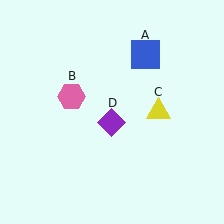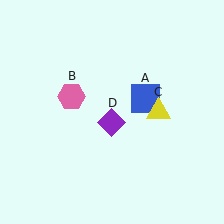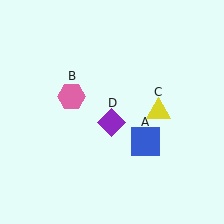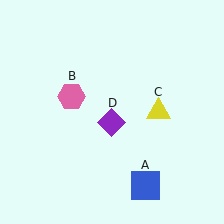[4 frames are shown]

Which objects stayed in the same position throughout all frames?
Pink hexagon (object B) and yellow triangle (object C) and purple diamond (object D) remained stationary.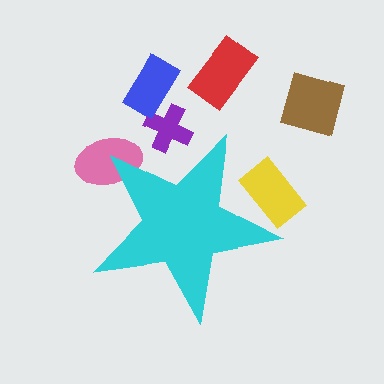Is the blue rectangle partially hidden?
No, the blue rectangle is fully visible.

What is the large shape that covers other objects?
A cyan star.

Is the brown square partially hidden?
No, the brown square is fully visible.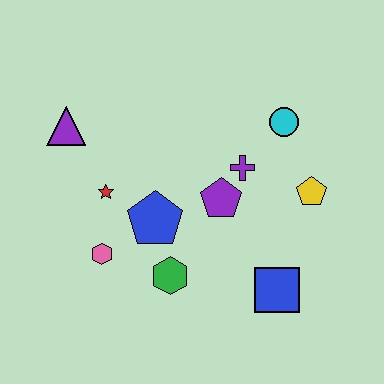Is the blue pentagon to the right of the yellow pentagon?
No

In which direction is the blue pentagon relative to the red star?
The blue pentagon is to the right of the red star.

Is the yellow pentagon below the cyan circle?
Yes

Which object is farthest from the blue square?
The purple triangle is farthest from the blue square.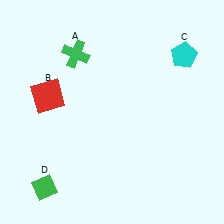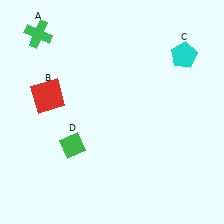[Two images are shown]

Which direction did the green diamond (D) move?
The green diamond (D) moved up.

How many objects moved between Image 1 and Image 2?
2 objects moved between the two images.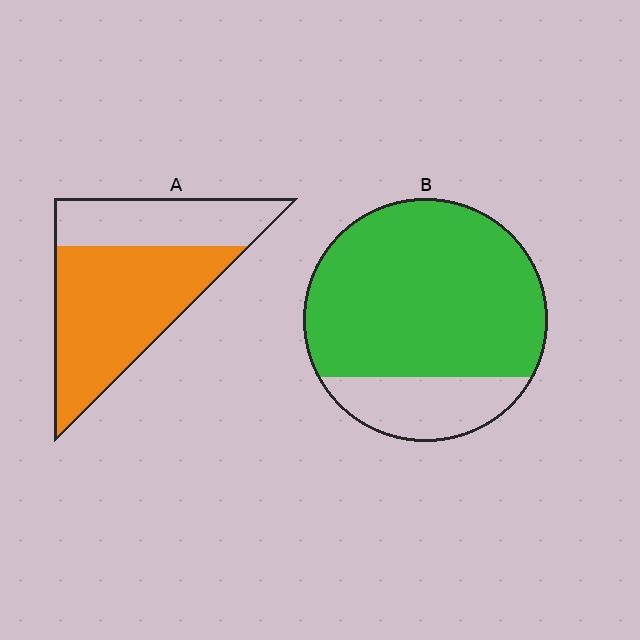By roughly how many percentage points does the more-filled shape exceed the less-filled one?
By roughly 15 percentage points (B over A).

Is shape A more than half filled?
Yes.